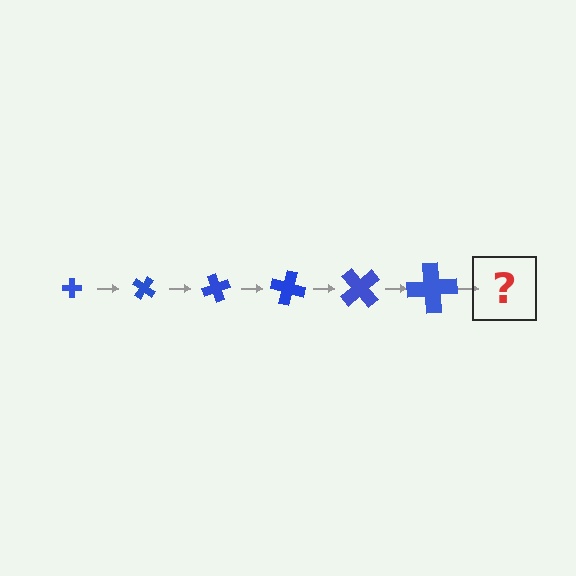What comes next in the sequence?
The next element should be a cross, larger than the previous one and rotated 210 degrees from the start.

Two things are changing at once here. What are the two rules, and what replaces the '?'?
The two rules are that the cross grows larger each step and it rotates 35 degrees each step. The '?' should be a cross, larger than the previous one and rotated 210 degrees from the start.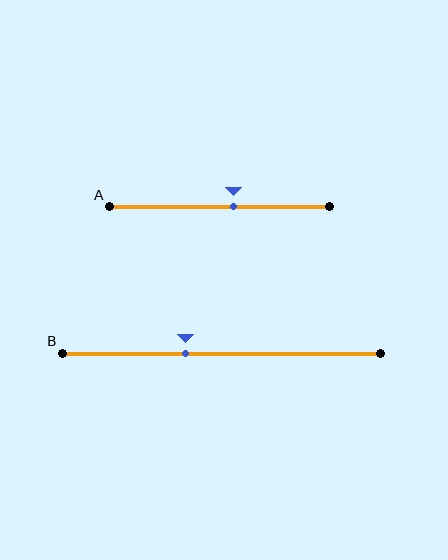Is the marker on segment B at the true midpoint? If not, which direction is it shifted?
No, the marker on segment B is shifted to the left by about 11% of the segment length.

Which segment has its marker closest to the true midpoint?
Segment A has its marker closest to the true midpoint.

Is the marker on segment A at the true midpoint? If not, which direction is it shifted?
No, the marker on segment A is shifted to the right by about 7% of the segment length.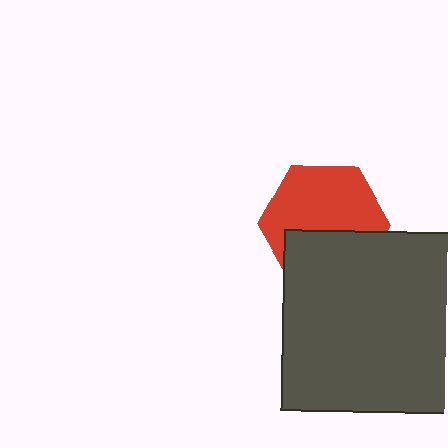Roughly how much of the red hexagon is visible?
About half of it is visible (roughly 60%).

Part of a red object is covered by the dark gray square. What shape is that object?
It is a hexagon.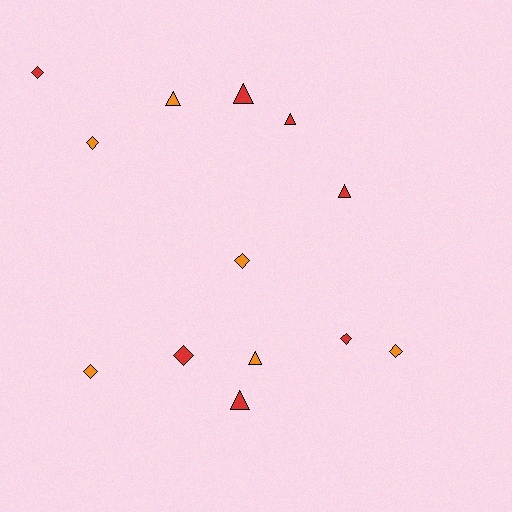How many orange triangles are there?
There are 2 orange triangles.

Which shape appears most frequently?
Diamond, with 7 objects.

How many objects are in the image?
There are 13 objects.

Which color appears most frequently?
Red, with 7 objects.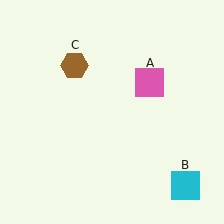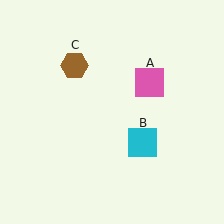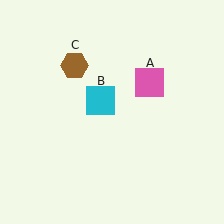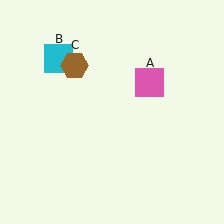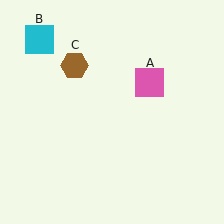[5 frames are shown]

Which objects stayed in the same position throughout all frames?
Pink square (object A) and brown hexagon (object C) remained stationary.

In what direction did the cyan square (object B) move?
The cyan square (object B) moved up and to the left.